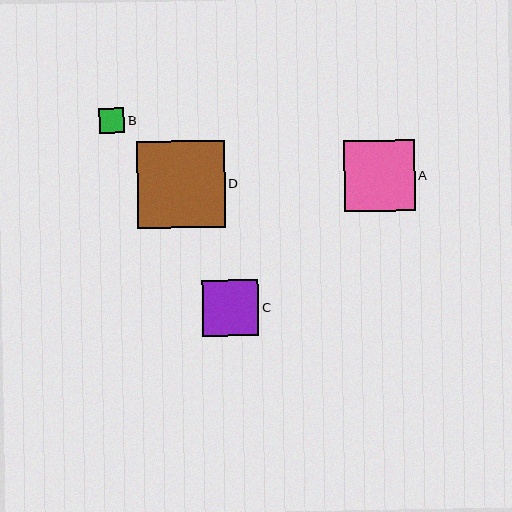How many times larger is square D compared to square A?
Square D is approximately 1.2 times the size of square A.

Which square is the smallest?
Square B is the smallest with a size of approximately 26 pixels.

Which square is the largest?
Square D is the largest with a size of approximately 87 pixels.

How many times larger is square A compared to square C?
Square A is approximately 1.3 times the size of square C.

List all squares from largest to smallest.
From largest to smallest: D, A, C, B.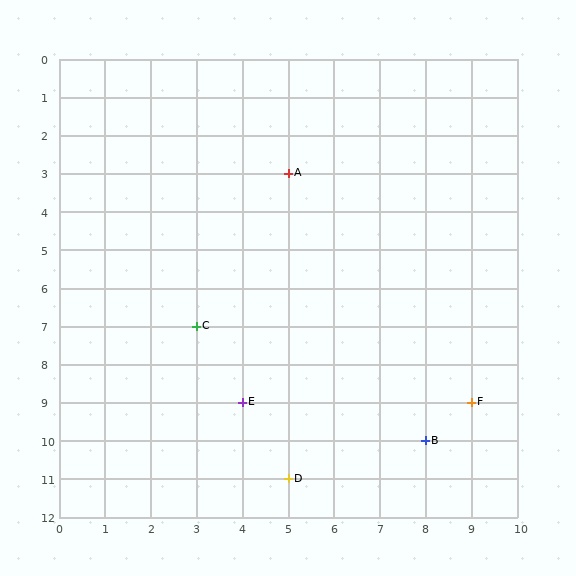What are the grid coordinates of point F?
Point F is at grid coordinates (9, 9).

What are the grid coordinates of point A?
Point A is at grid coordinates (5, 3).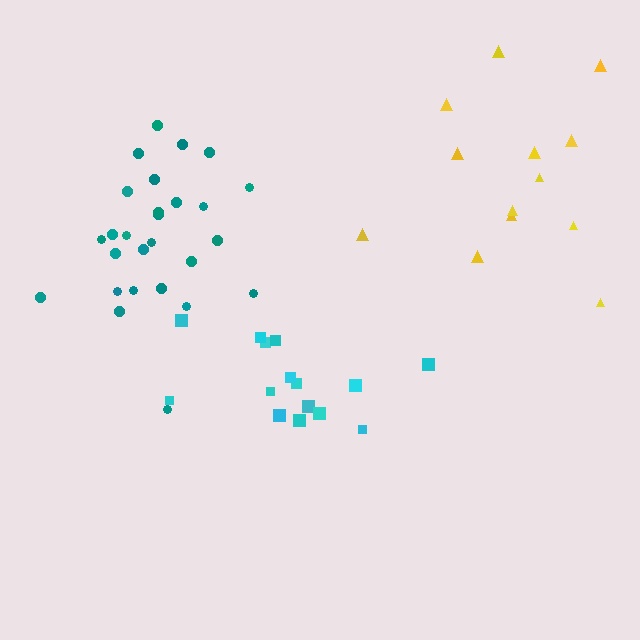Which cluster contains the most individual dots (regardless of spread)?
Teal (27).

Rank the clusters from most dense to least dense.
teal, cyan, yellow.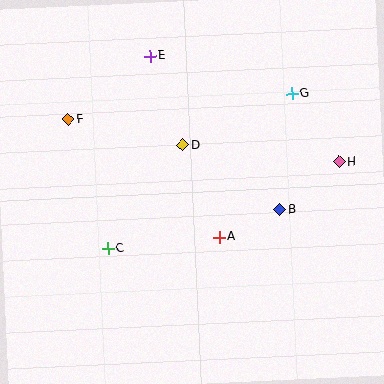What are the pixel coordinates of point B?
Point B is at (280, 210).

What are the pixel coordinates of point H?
Point H is at (339, 162).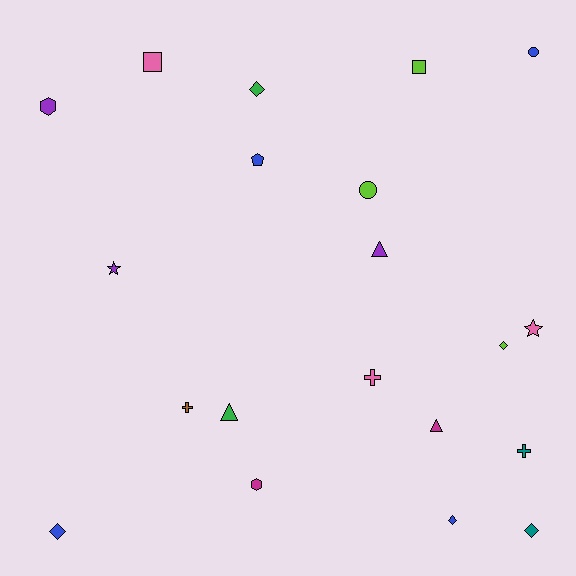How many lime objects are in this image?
There are 3 lime objects.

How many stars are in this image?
There are 2 stars.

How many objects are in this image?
There are 20 objects.